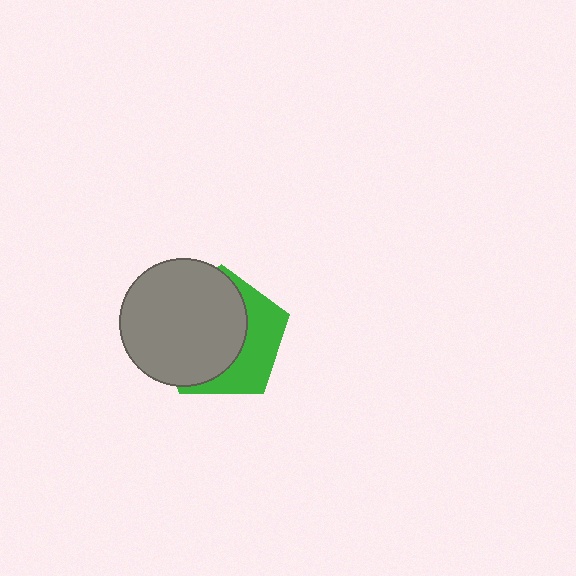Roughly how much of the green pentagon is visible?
A small part of it is visible (roughly 38%).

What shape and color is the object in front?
The object in front is a gray circle.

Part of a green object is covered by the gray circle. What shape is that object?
It is a pentagon.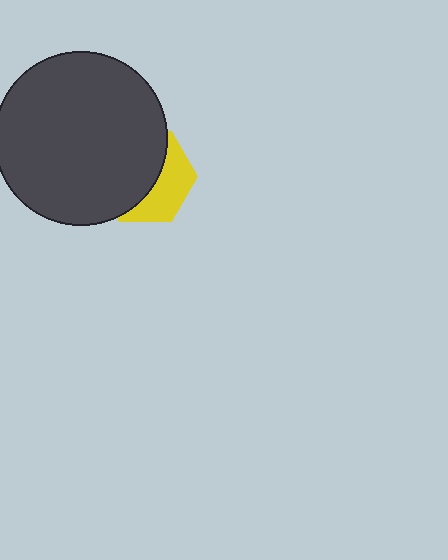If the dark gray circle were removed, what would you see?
You would see the complete yellow hexagon.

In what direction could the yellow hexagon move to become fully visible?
The yellow hexagon could move right. That would shift it out from behind the dark gray circle entirely.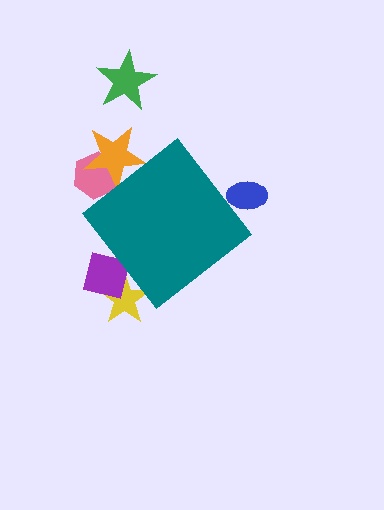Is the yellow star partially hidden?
Yes, the yellow star is partially hidden behind the teal diamond.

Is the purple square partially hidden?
Yes, the purple square is partially hidden behind the teal diamond.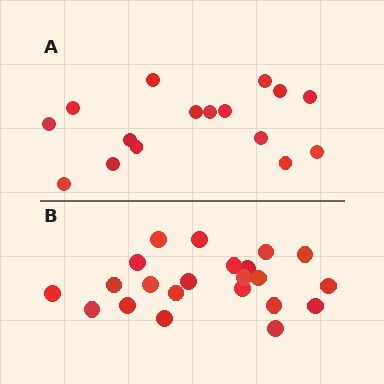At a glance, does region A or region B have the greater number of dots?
Region B (the bottom region) has more dots.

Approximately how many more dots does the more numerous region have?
Region B has about 6 more dots than region A.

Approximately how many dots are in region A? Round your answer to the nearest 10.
About 20 dots. (The exact count is 16, which rounds to 20.)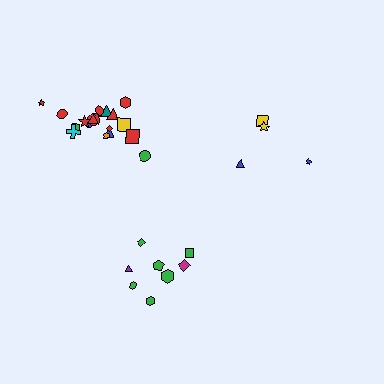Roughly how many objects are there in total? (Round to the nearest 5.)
Roughly 30 objects in total.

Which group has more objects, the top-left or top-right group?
The top-left group.